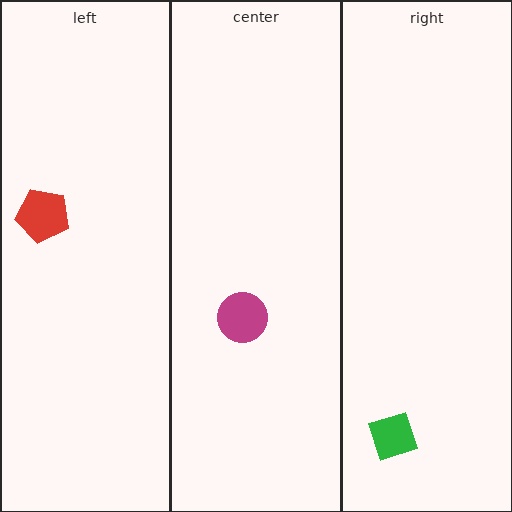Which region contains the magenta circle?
The center region.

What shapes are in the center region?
The magenta circle.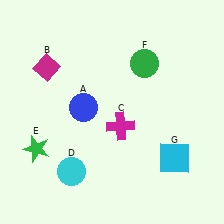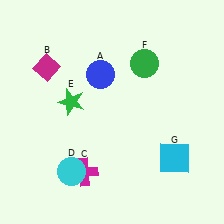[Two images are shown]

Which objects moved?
The objects that moved are: the blue circle (A), the magenta cross (C), the green star (E).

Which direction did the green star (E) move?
The green star (E) moved up.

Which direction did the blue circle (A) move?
The blue circle (A) moved up.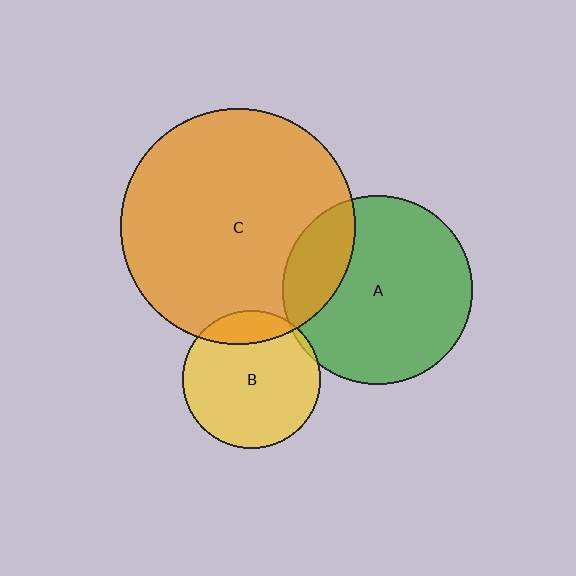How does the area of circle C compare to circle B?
Approximately 2.9 times.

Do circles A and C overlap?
Yes.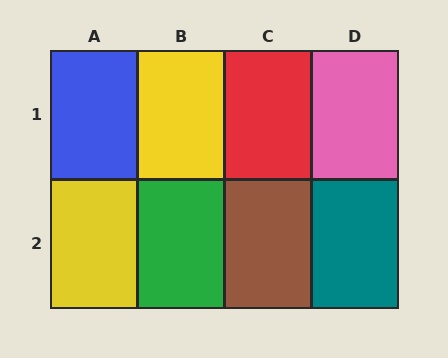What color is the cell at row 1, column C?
Red.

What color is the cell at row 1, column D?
Pink.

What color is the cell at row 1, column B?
Yellow.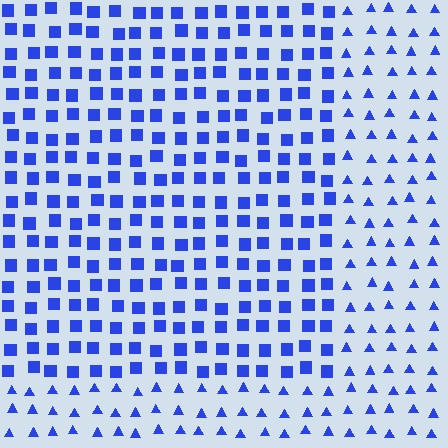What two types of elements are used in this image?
The image uses squares inside the rectangle region and triangles outside it.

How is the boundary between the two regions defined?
The boundary is defined by a change in element shape: squares inside vs. triangles outside. All elements share the same color and spacing.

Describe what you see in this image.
The image is filled with small blue elements arranged in a uniform grid. A rectangle-shaped region contains squares, while the surrounding area contains triangles. The boundary is defined purely by the change in element shape.